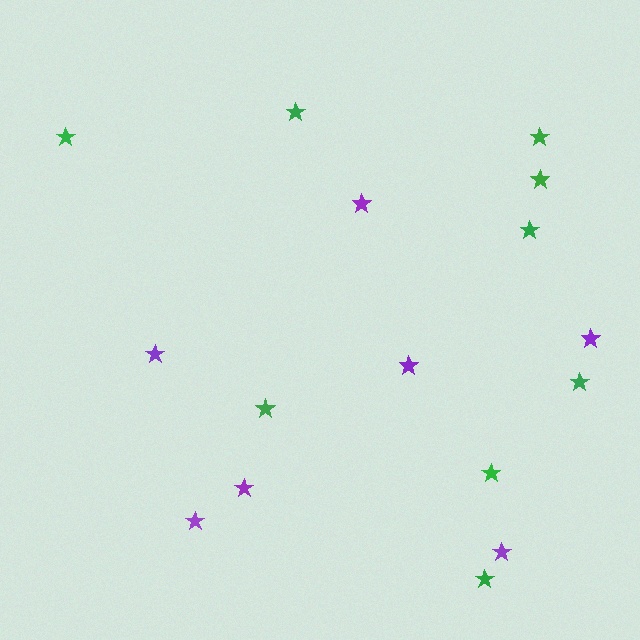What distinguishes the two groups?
There are 2 groups: one group of purple stars (7) and one group of green stars (9).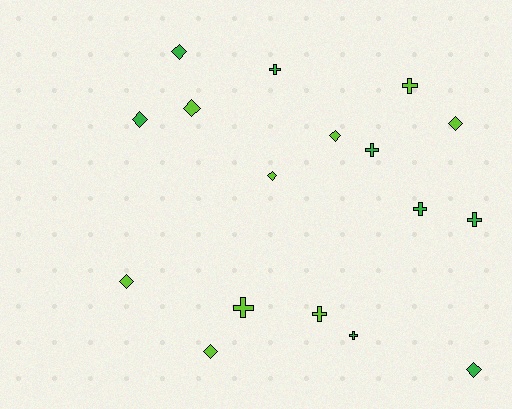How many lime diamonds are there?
There are 6 lime diamonds.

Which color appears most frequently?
Lime, with 9 objects.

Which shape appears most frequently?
Diamond, with 9 objects.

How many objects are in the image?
There are 17 objects.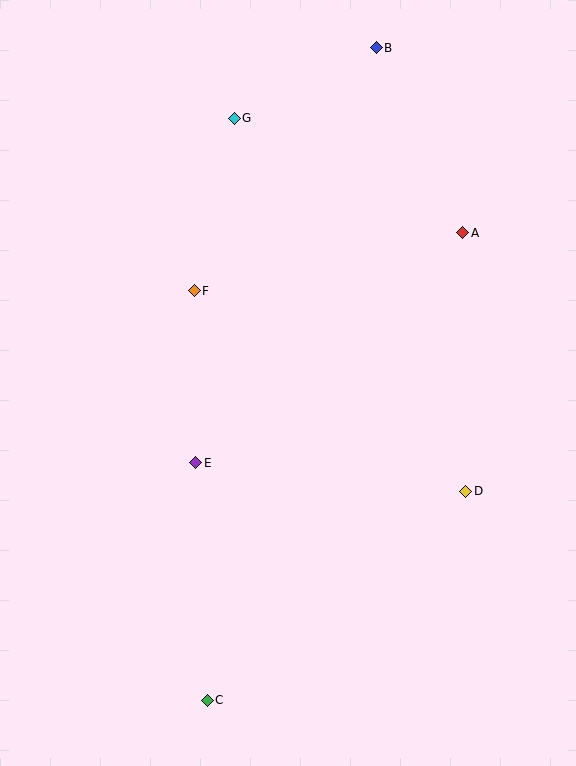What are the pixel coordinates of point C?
Point C is at (207, 700).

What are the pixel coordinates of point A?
Point A is at (463, 233).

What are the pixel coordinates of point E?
Point E is at (196, 463).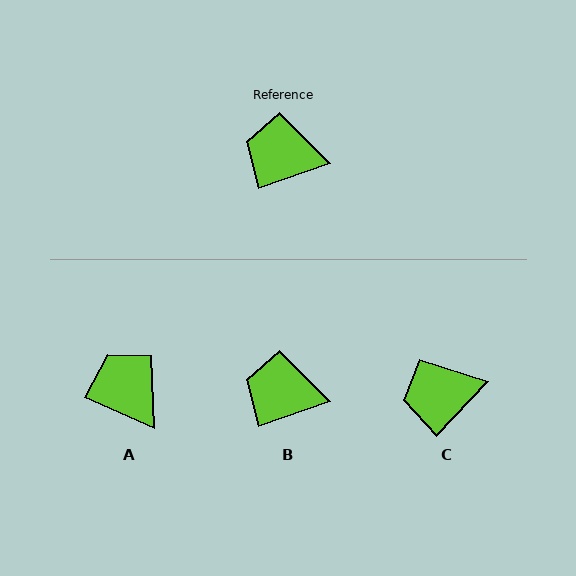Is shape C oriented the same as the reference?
No, it is off by about 27 degrees.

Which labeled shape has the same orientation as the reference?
B.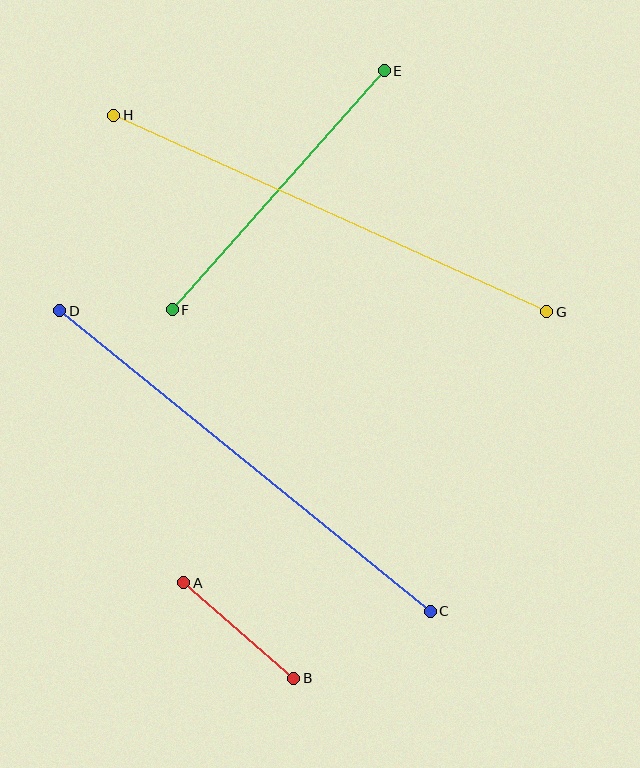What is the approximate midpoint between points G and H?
The midpoint is at approximately (330, 214) pixels.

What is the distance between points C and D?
The distance is approximately 477 pixels.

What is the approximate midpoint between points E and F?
The midpoint is at approximately (278, 190) pixels.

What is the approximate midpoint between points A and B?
The midpoint is at approximately (239, 630) pixels.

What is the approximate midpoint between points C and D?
The midpoint is at approximately (245, 461) pixels.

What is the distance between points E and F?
The distance is approximately 320 pixels.